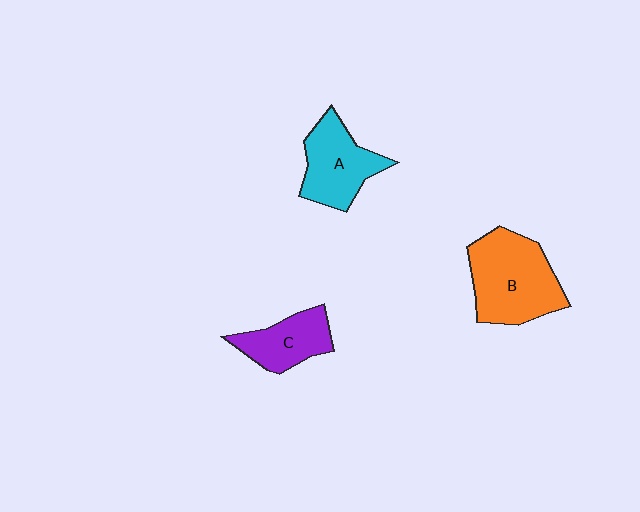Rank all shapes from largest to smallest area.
From largest to smallest: B (orange), A (cyan), C (purple).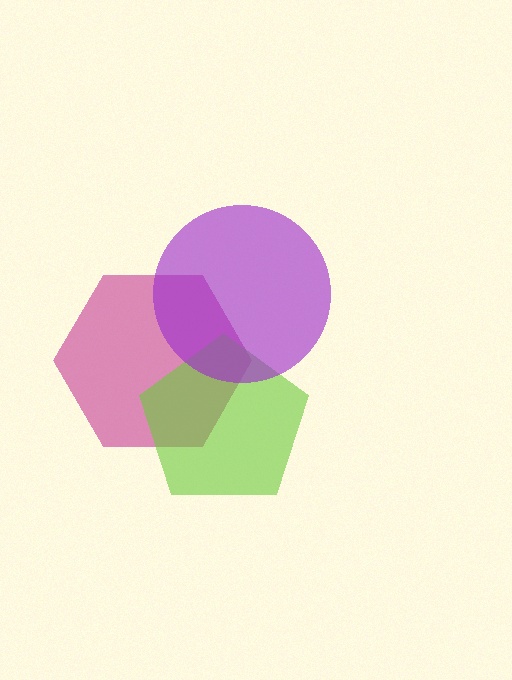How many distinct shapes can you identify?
There are 3 distinct shapes: a magenta hexagon, a lime pentagon, a purple circle.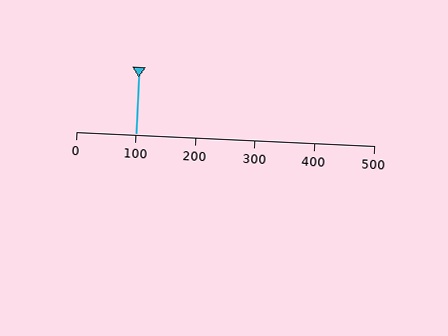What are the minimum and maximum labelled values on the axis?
The axis runs from 0 to 500.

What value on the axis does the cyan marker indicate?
The marker indicates approximately 100.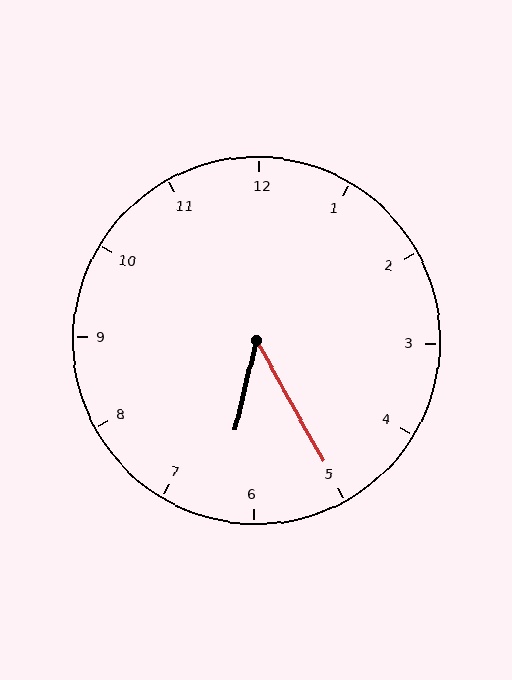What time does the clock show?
6:25.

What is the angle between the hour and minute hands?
Approximately 42 degrees.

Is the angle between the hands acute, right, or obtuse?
It is acute.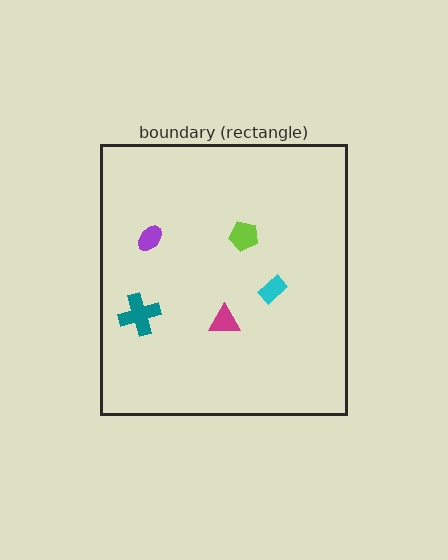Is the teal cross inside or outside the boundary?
Inside.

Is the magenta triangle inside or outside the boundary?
Inside.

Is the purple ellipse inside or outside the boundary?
Inside.